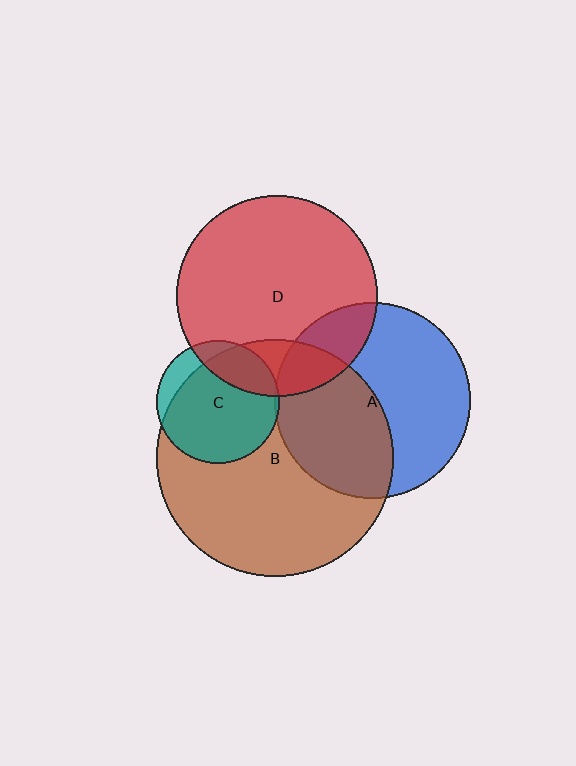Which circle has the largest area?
Circle B (brown).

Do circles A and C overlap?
Yes.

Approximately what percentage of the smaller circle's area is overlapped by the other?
Approximately 5%.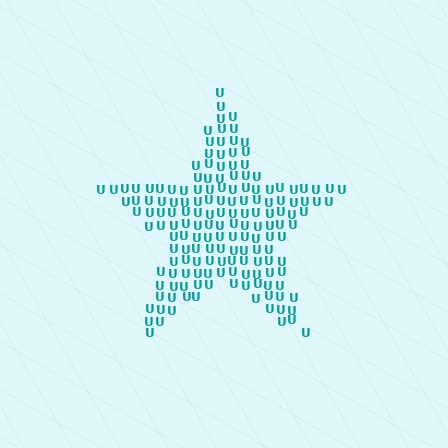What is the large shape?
The large shape is a star.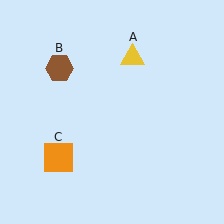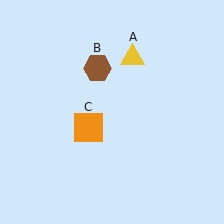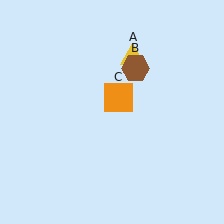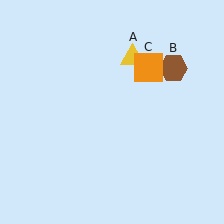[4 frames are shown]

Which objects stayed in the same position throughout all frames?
Yellow triangle (object A) remained stationary.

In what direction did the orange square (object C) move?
The orange square (object C) moved up and to the right.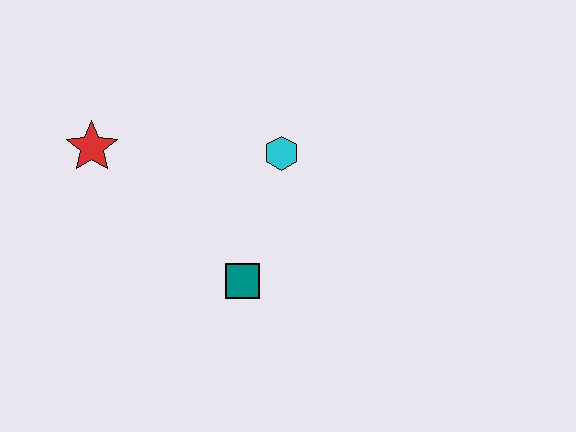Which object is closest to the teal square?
The cyan hexagon is closest to the teal square.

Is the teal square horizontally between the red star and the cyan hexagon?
Yes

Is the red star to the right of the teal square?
No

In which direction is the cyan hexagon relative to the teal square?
The cyan hexagon is above the teal square.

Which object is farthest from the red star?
The teal square is farthest from the red star.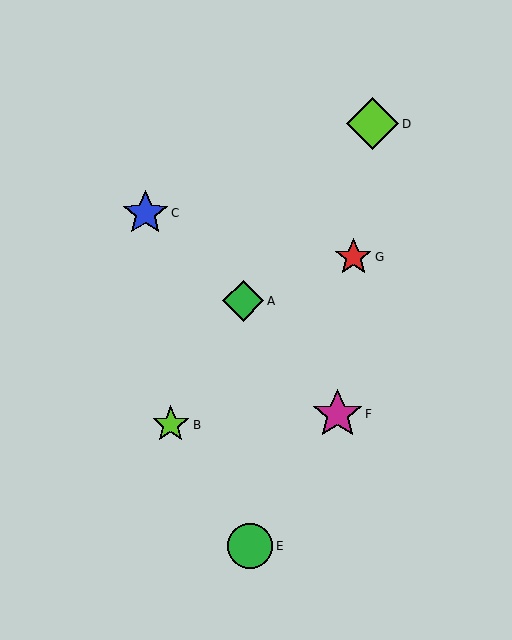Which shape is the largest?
The lime diamond (labeled D) is the largest.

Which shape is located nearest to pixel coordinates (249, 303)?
The green diamond (labeled A) at (243, 301) is nearest to that location.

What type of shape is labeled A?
Shape A is a green diamond.